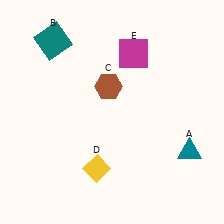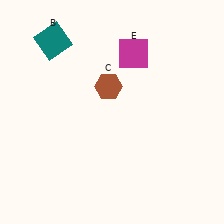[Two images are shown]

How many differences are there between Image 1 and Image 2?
There are 2 differences between the two images.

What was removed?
The teal triangle (A), the yellow diamond (D) were removed in Image 2.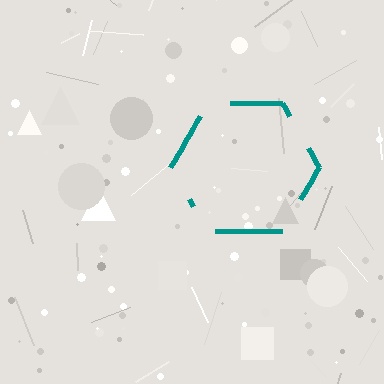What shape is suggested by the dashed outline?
The dashed outline suggests a hexagon.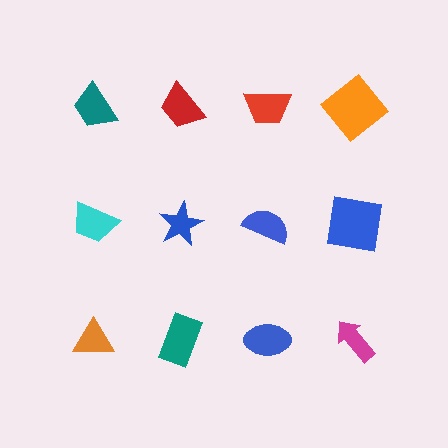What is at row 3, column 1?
An orange triangle.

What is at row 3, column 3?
A blue ellipse.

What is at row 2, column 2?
A blue star.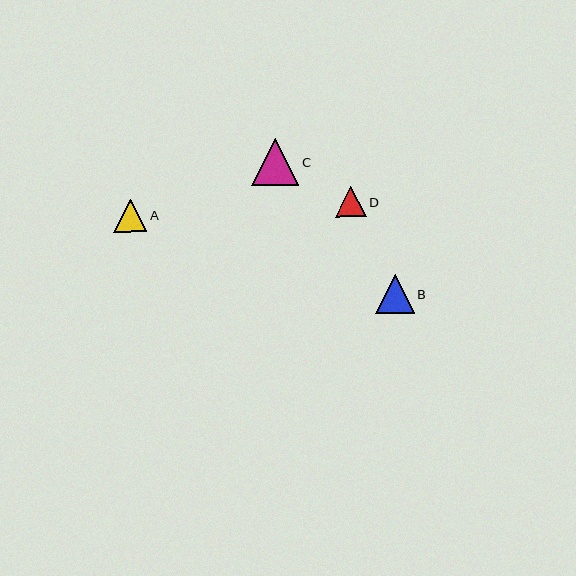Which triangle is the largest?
Triangle C is the largest with a size of approximately 47 pixels.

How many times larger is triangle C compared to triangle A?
Triangle C is approximately 1.4 times the size of triangle A.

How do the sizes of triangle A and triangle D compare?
Triangle A and triangle D are approximately the same size.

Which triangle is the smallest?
Triangle D is the smallest with a size of approximately 31 pixels.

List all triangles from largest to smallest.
From largest to smallest: C, B, A, D.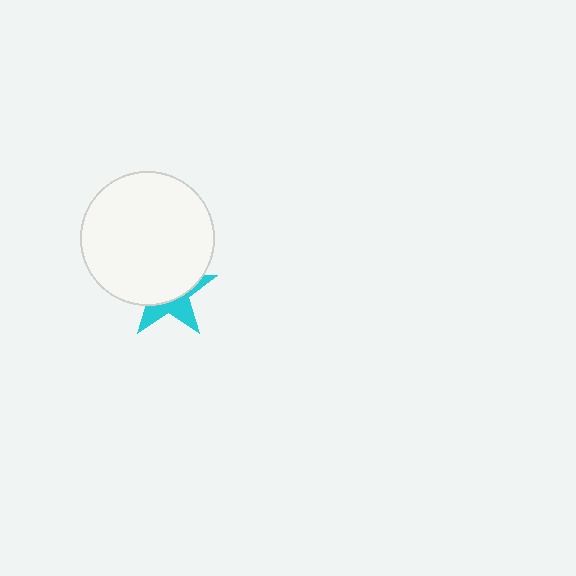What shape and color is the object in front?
The object in front is a white circle.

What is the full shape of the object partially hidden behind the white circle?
The partially hidden object is a cyan star.